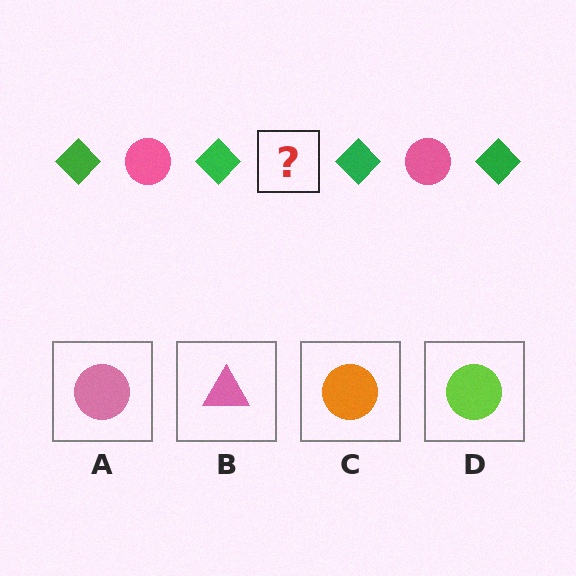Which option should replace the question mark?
Option A.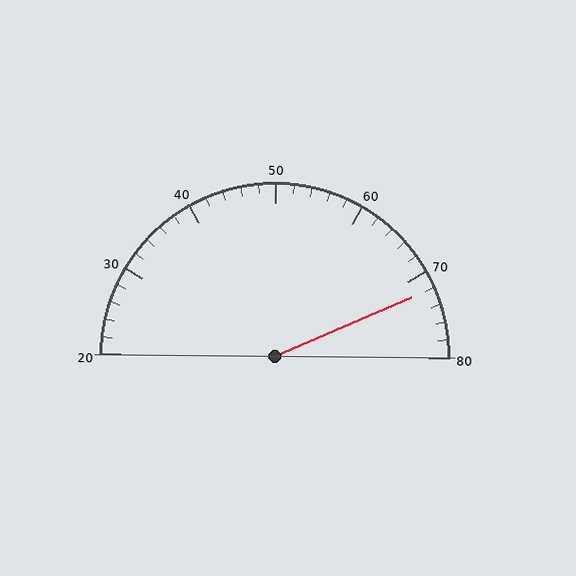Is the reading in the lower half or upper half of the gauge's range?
The reading is in the upper half of the range (20 to 80).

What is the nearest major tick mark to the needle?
The nearest major tick mark is 70.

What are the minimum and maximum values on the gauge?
The gauge ranges from 20 to 80.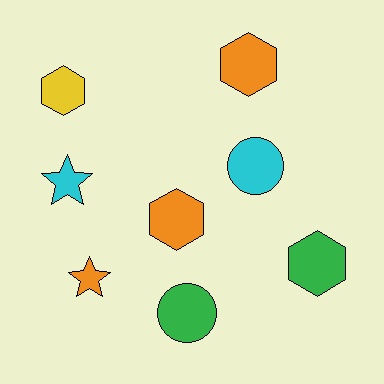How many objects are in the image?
There are 8 objects.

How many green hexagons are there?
There is 1 green hexagon.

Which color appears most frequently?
Orange, with 3 objects.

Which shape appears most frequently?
Hexagon, with 4 objects.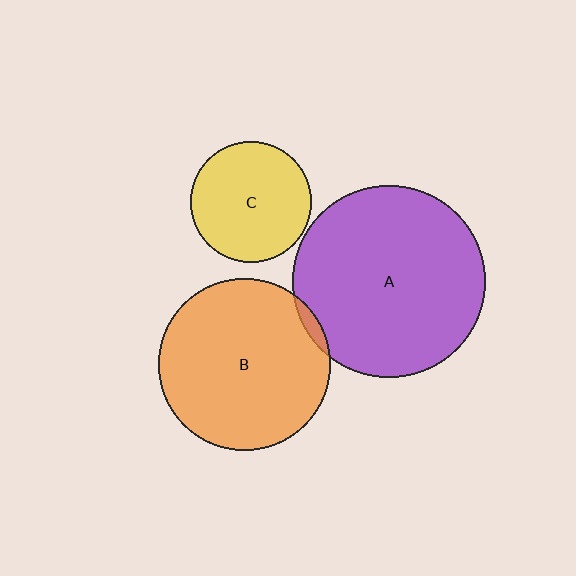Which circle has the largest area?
Circle A (purple).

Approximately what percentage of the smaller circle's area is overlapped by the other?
Approximately 5%.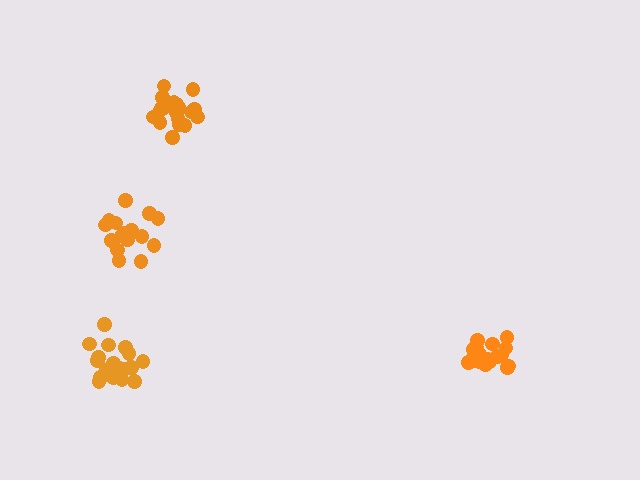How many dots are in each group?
Group 1: 19 dots, Group 2: 21 dots, Group 3: 19 dots, Group 4: 19 dots (78 total).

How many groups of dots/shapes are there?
There are 4 groups.